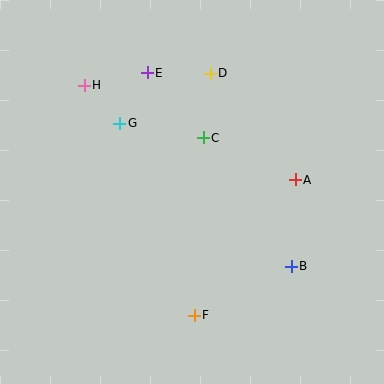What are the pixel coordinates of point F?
Point F is at (194, 315).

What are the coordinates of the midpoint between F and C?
The midpoint between F and C is at (199, 227).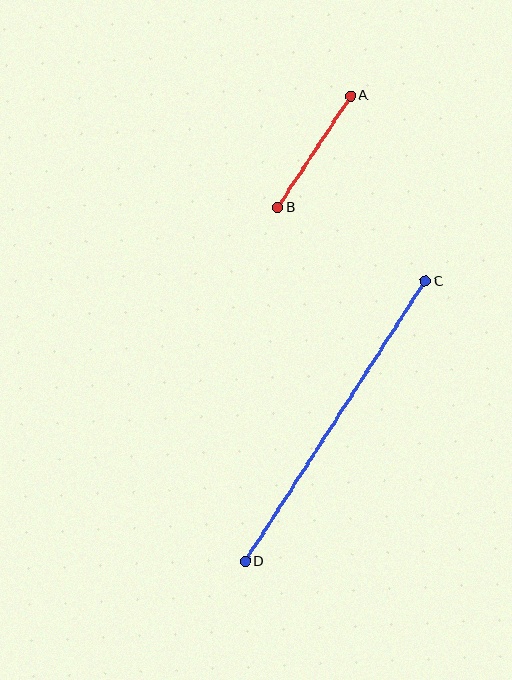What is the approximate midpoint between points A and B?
The midpoint is at approximately (314, 152) pixels.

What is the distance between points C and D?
The distance is approximately 333 pixels.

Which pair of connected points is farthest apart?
Points C and D are farthest apart.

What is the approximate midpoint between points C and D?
The midpoint is at approximately (335, 421) pixels.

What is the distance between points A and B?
The distance is approximately 134 pixels.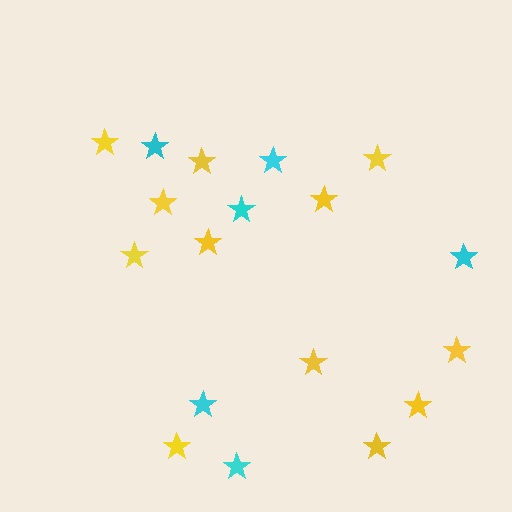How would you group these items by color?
There are 2 groups: one group of cyan stars (6) and one group of yellow stars (12).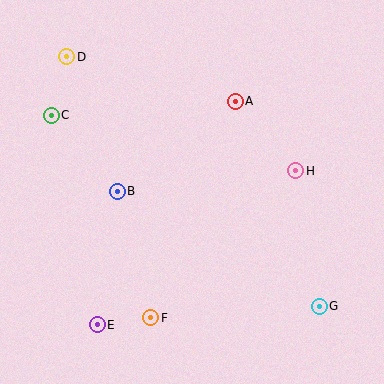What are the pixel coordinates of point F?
Point F is at (151, 318).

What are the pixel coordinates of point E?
Point E is at (97, 325).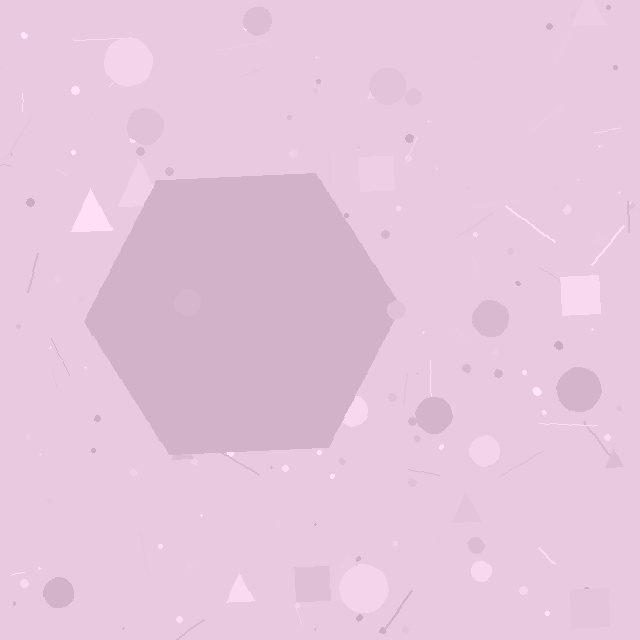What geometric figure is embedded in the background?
A hexagon is embedded in the background.